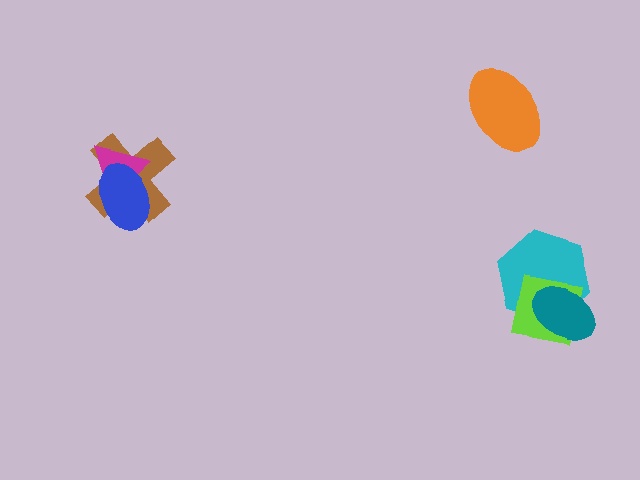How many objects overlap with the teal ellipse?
2 objects overlap with the teal ellipse.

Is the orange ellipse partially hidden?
No, no other shape covers it.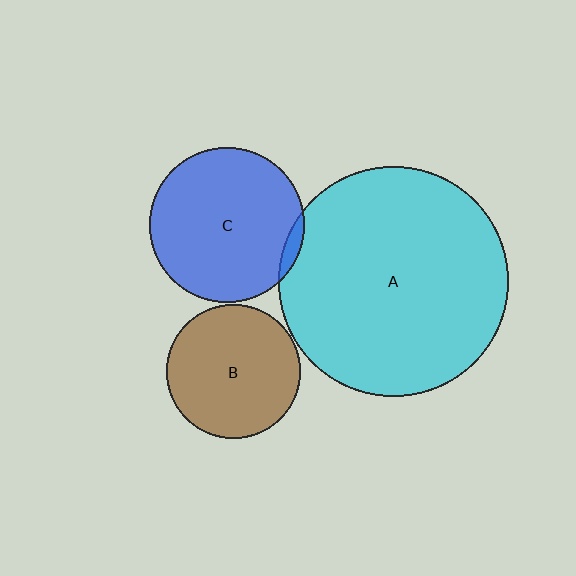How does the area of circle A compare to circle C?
Approximately 2.2 times.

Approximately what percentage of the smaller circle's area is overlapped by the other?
Approximately 5%.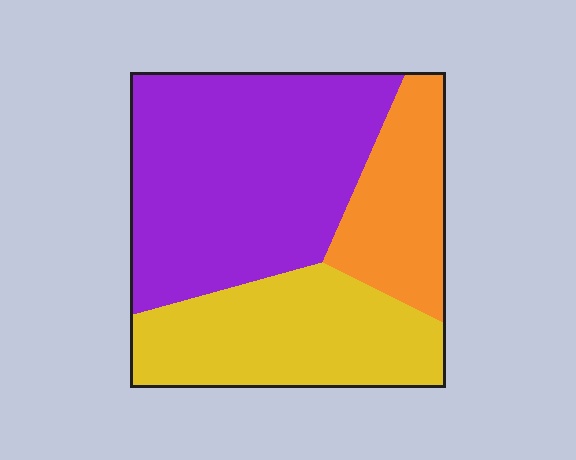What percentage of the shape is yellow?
Yellow covers 31% of the shape.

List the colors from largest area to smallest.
From largest to smallest: purple, yellow, orange.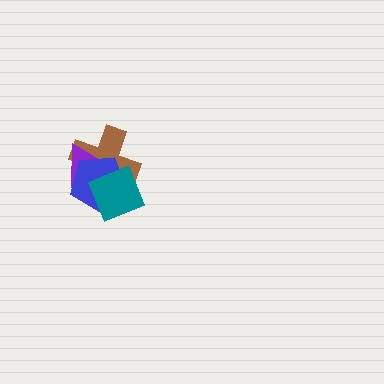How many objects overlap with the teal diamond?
3 objects overlap with the teal diamond.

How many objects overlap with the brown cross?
3 objects overlap with the brown cross.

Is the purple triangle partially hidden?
Yes, it is partially covered by another shape.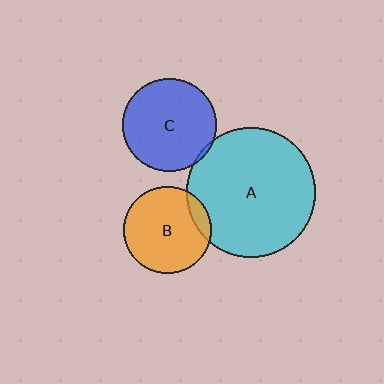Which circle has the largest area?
Circle A (cyan).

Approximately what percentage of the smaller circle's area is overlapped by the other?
Approximately 10%.